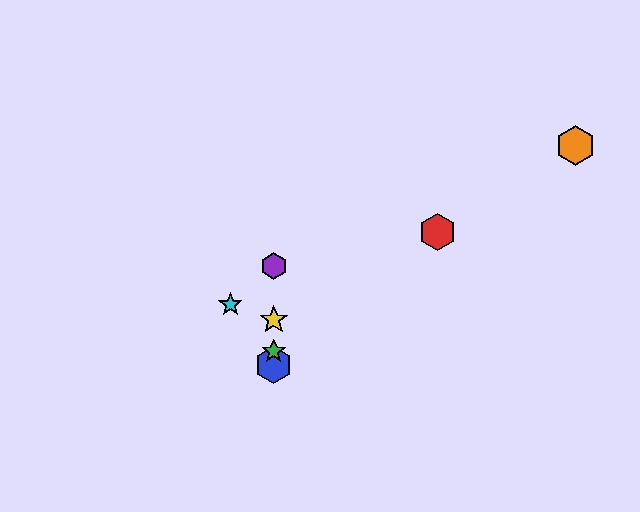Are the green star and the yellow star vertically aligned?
Yes, both are at x≈274.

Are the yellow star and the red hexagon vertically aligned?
No, the yellow star is at x≈274 and the red hexagon is at x≈438.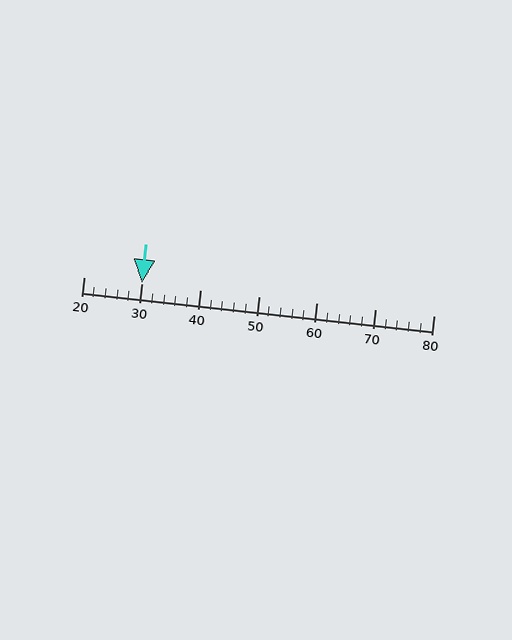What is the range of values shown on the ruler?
The ruler shows values from 20 to 80.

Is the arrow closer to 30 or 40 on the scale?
The arrow is closer to 30.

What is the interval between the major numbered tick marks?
The major tick marks are spaced 10 units apart.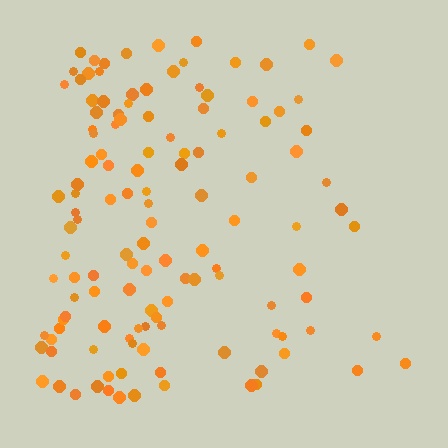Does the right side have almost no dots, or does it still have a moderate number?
Still a moderate number, just noticeably fewer than the left.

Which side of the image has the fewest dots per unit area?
The right.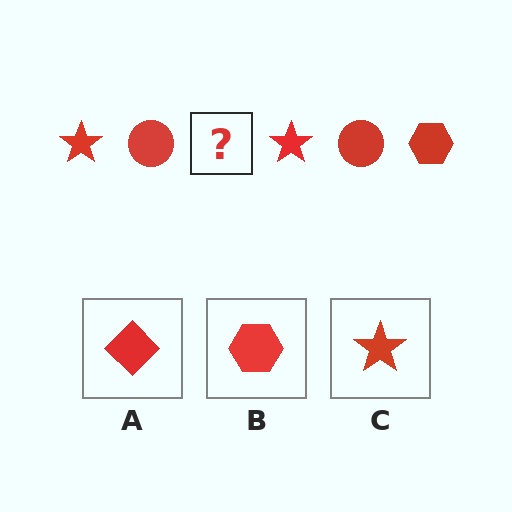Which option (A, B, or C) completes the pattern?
B.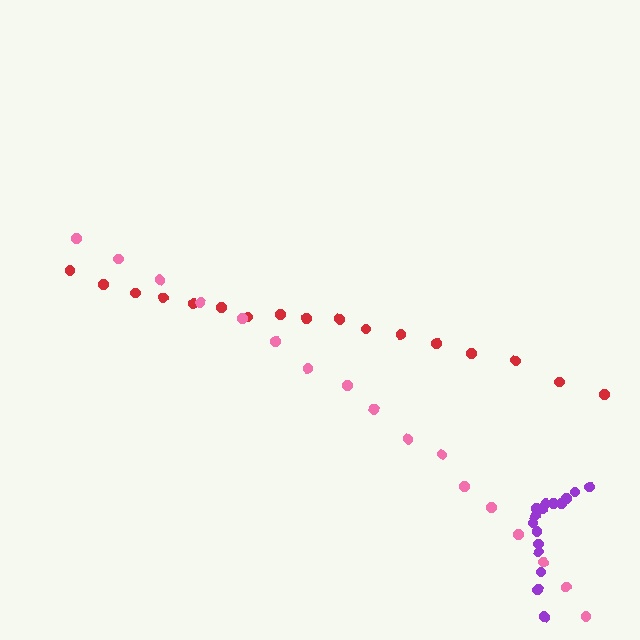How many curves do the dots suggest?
There are 3 distinct paths.